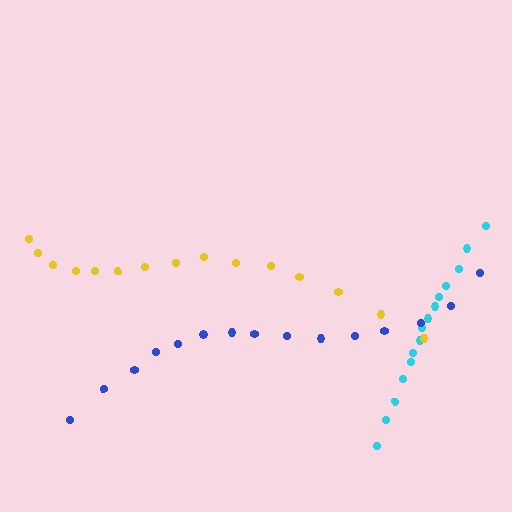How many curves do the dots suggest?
There are 3 distinct paths.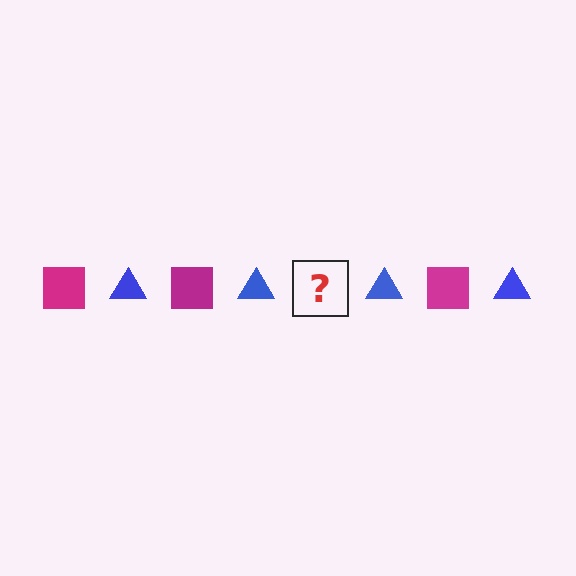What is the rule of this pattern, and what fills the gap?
The rule is that the pattern alternates between magenta square and blue triangle. The gap should be filled with a magenta square.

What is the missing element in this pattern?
The missing element is a magenta square.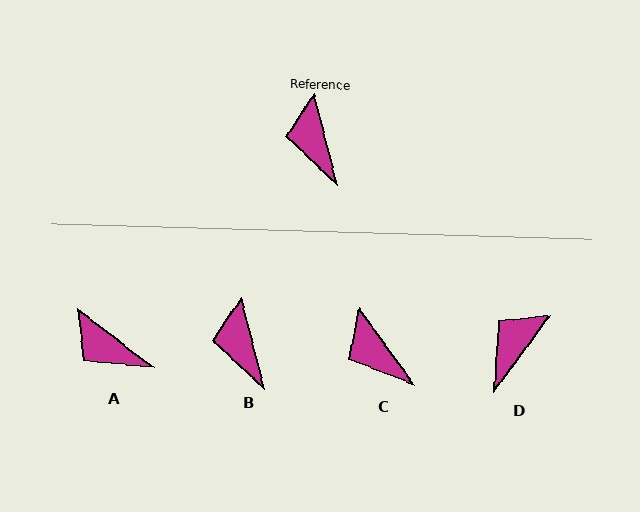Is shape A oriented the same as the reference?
No, it is off by about 38 degrees.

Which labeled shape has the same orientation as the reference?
B.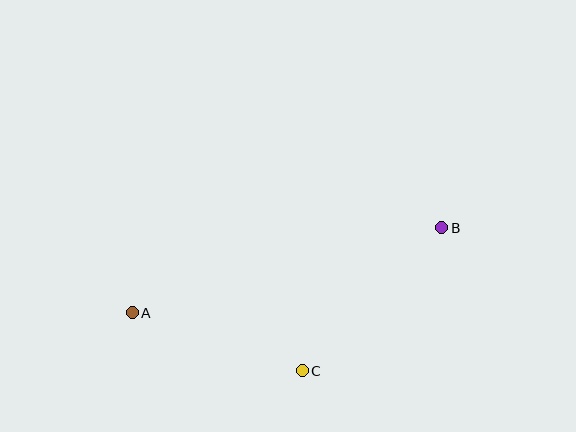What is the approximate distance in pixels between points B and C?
The distance between B and C is approximately 200 pixels.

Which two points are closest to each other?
Points A and C are closest to each other.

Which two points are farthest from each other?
Points A and B are farthest from each other.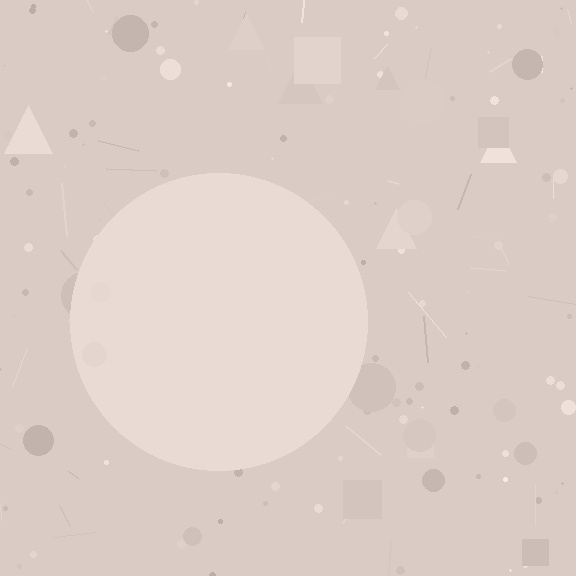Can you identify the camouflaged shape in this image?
The camouflaged shape is a circle.